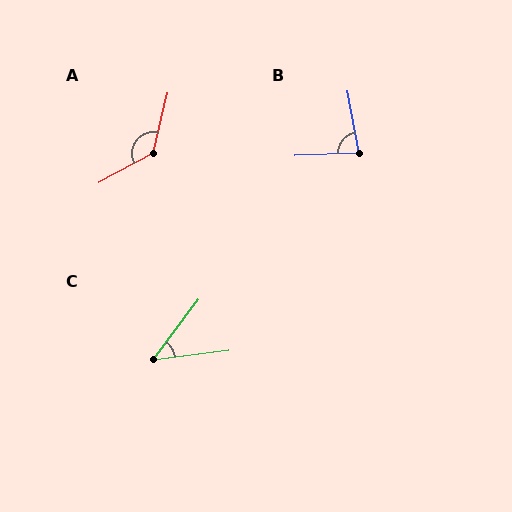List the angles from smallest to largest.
C (46°), B (82°), A (132°).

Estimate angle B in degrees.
Approximately 82 degrees.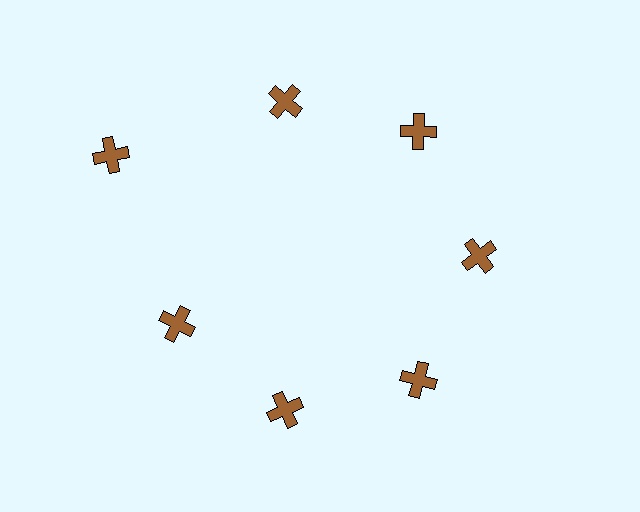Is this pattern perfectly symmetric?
No. The 7 brown crosses are arranged in a ring, but one element near the 10 o'clock position is pushed outward from the center, breaking the 7-fold rotational symmetry.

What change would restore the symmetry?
The symmetry would be restored by moving it inward, back onto the ring so that all 7 crosses sit at equal angles and equal distance from the center.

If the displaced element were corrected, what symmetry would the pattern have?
It would have 7-fold rotational symmetry — the pattern would map onto itself every 51 degrees.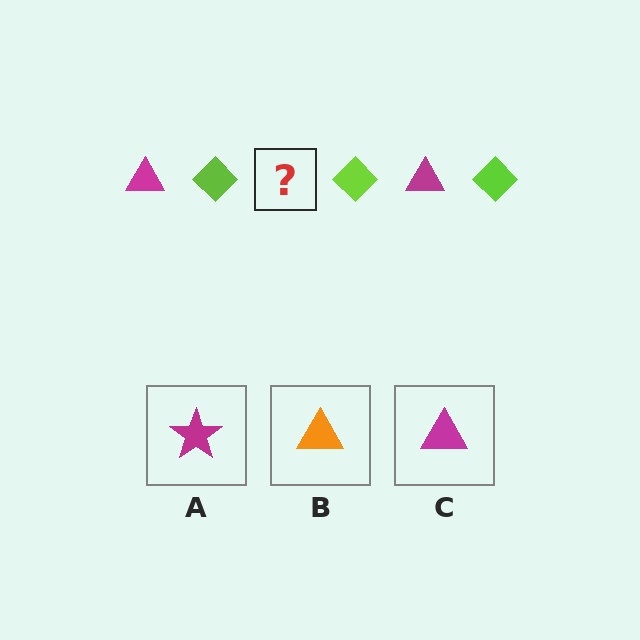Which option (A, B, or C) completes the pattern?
C.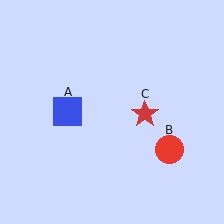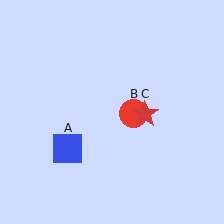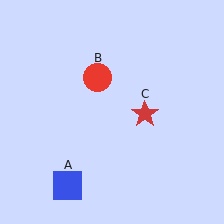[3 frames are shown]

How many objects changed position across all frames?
2 objects changed position: blue square (object A), red circle (object B).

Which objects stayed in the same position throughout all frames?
Red star (object C) remained stationary.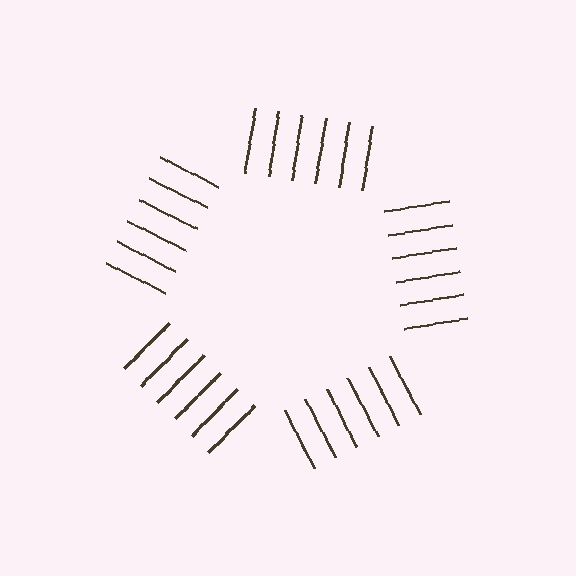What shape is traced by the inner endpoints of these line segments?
An illusory pentagon — the line segments terminate on its edges but no continuous stroke is drawn.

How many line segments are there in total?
30 — 6 along each of the 5 edges.